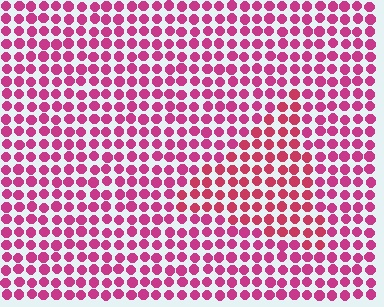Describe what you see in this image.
The image is filled with small magenta elements in a uniform arrangement. A triangle-shaped region is visible where the elements are tinted to a slightly different hue, forming a subtle color boundary.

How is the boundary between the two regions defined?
The boundary is defined purely by a slight shift in hue (about 18 degrees). Spacing, size, and orientation are identical on both sides.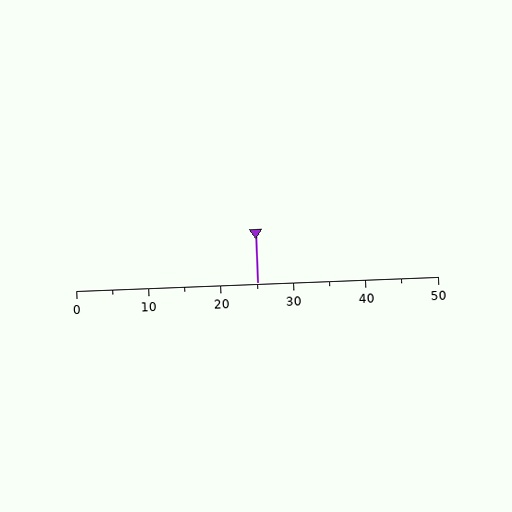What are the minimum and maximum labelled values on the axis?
The axis runs from 0 to 50.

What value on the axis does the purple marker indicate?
The marker indicates approximately 25.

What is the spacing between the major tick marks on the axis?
The major ticks are spaced 10 apart.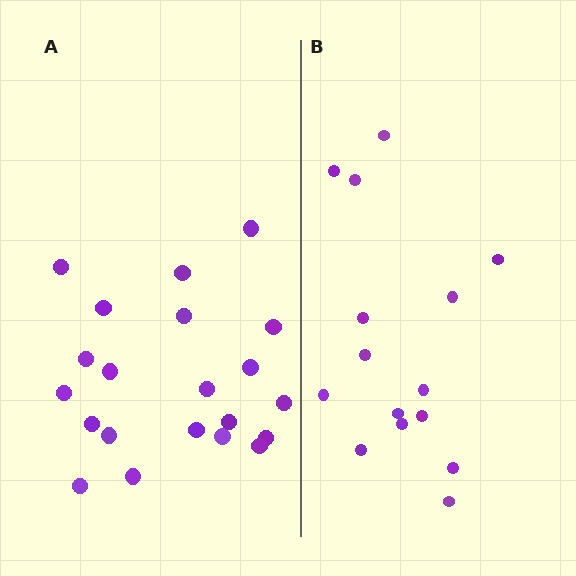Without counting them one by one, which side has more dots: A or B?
Region A (the left region) has more dots.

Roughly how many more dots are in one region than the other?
Region A has about 6 more dots than region B.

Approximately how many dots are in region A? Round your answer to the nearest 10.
About 20 dots. (The exact count is 21, which rounds to 20.)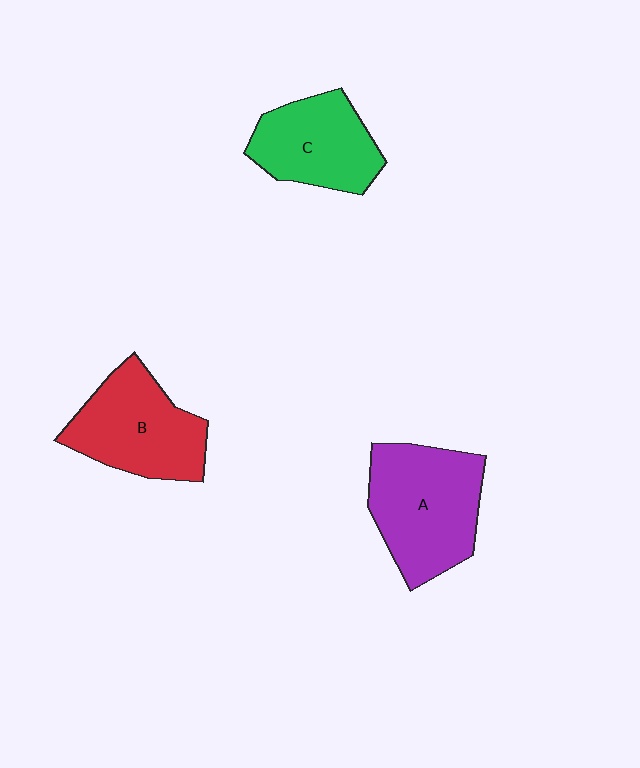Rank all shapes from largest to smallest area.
From largest to smallest: A (purple), B (red), C (green).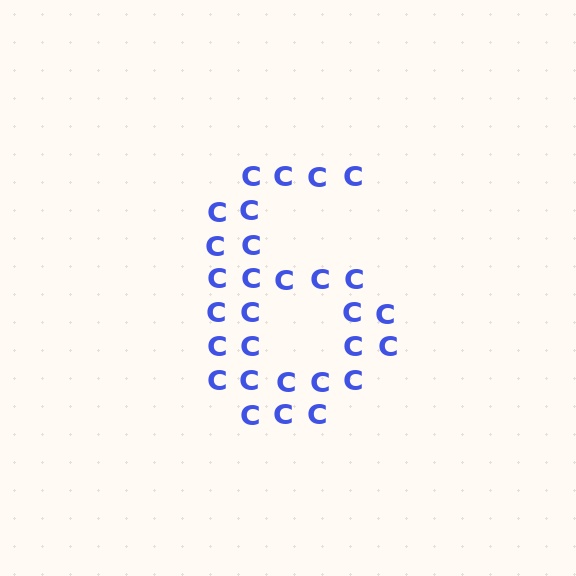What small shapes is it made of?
It is made of small letter C's.